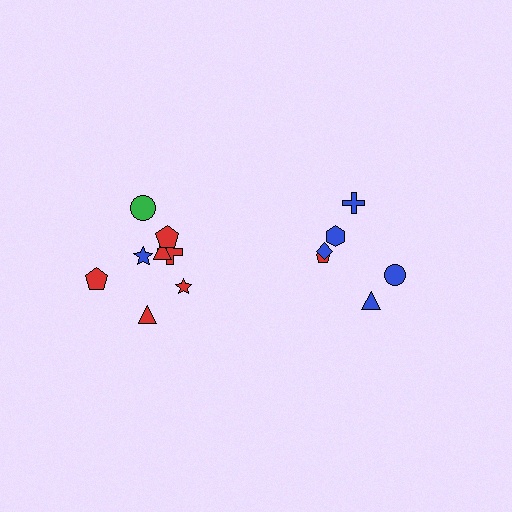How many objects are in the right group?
There are 6 objects.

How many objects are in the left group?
There are 8 objects.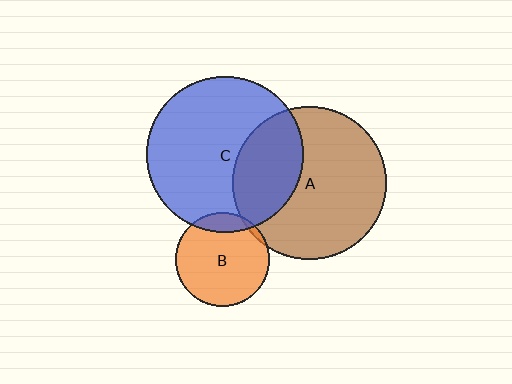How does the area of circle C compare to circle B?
Approximately 2.8 times.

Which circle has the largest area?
Circle C (blue).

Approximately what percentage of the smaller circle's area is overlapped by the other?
Approximately 15%.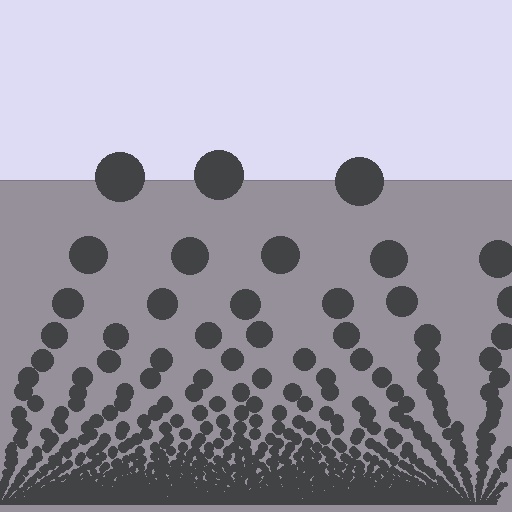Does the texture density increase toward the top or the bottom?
Density increases toward the bottom.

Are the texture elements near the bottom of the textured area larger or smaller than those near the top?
Smaller. The gradient is inverted — elements near the bottom are smaller and denser.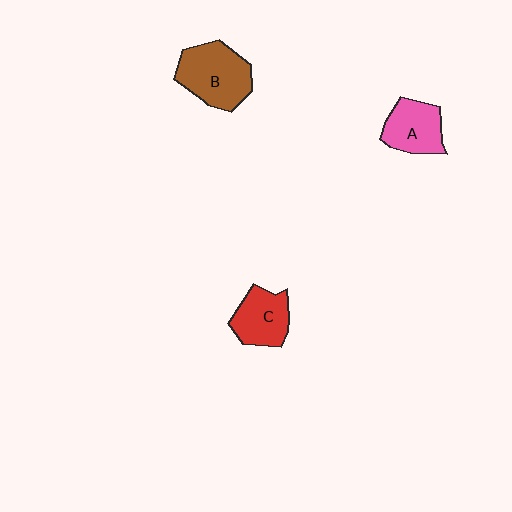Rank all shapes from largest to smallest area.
From largest to smallest: B (brown), C (red), A (pink).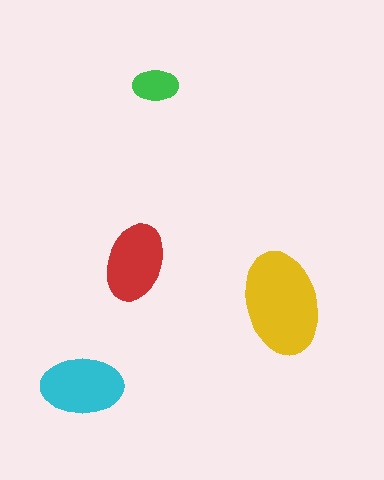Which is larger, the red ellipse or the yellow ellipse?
The yellow one.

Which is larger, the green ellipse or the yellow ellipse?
The yellow one.